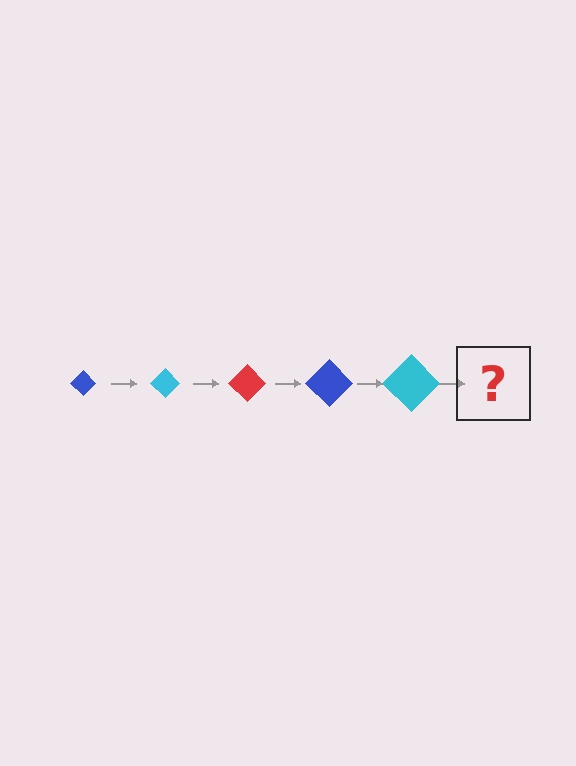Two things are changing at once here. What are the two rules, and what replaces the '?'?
The two rules are that the diamond grows larger each step and the color cycles through blue, cyan, and red. The '?' should be a red diamond, larger than the previous one.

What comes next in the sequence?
The next element should be a red diamond, larger than the previous one.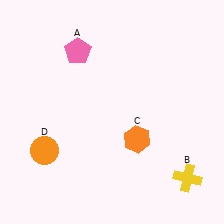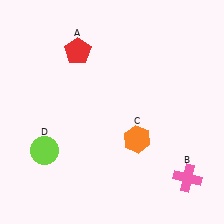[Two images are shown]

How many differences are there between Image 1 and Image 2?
There are 3 differences between the two images.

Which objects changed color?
A changed from pink to red. B changed from yellow to pink. D changed from orange to lime.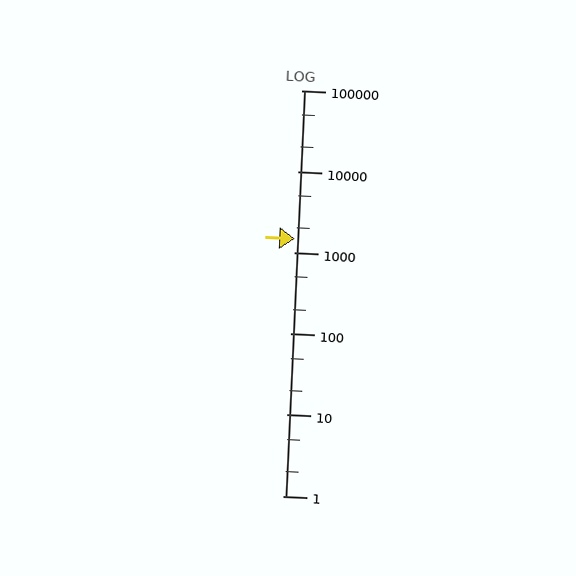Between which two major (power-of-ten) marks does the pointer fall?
The pointer is between 1000 and 10000.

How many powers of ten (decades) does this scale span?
The scale spans 5 decades, from 1 to 100000.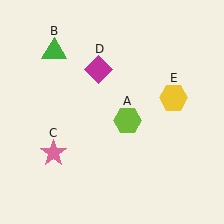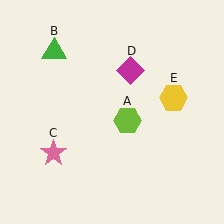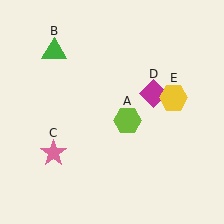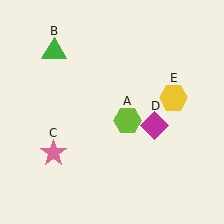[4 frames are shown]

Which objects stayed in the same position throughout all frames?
Lime hexagon (object A) and green triangle (object B) and pink star (object C) and yellow hexagon (object E) remained stationary.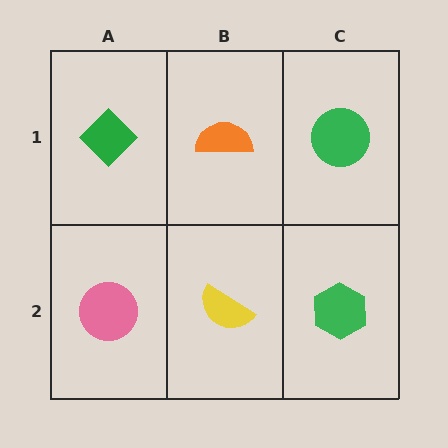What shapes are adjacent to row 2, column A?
A green diamond (row 1, column A), a yellow semicircle (row 2, column B).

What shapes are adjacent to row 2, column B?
An orange semicircle (row 1, column B), a pink circle (row 2, column A), a green hexagon (row 2, column C).